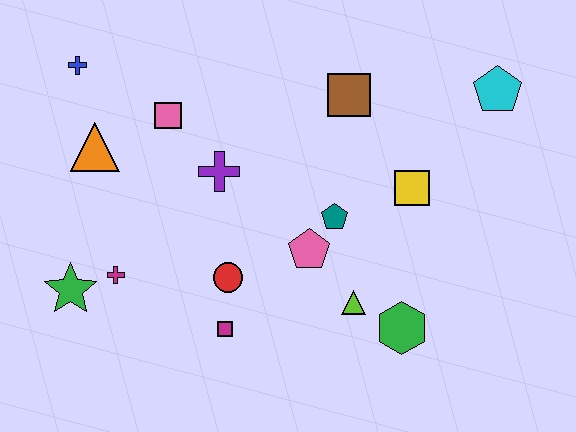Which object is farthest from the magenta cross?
The cyan pentagon is farthest from the magenta cross.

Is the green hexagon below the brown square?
Yes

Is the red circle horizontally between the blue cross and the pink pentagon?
Yes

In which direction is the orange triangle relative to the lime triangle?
The orange triangle is to the left of the lime triangle.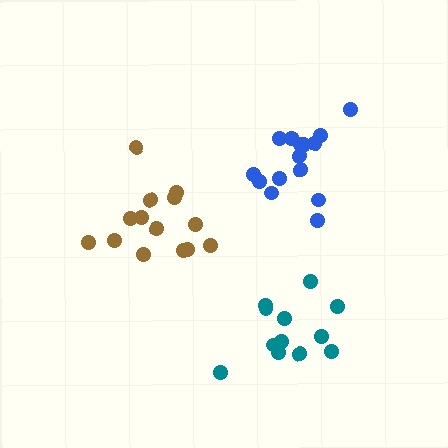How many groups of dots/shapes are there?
There are 3 groups.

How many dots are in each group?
Group 1: 14 dots, Group 2: 12 dots, Group 3: 15 dots (41 total).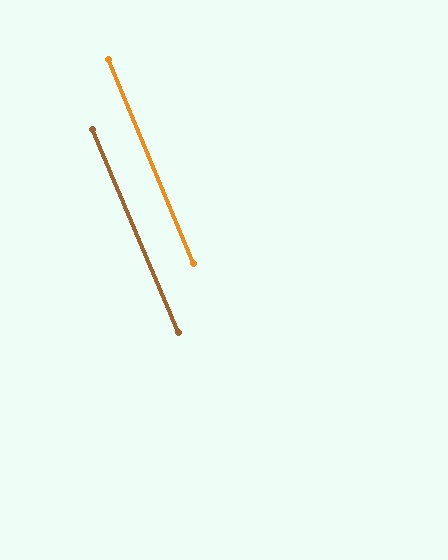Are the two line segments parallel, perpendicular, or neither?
Parallel — their directions differ by only 0.6°.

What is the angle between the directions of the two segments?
Approximately 1 degree.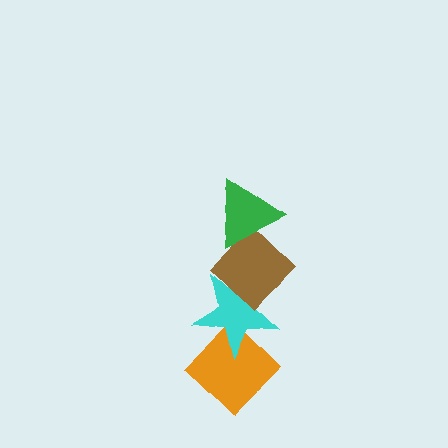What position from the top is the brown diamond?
The brown diamond is 2nd from the top.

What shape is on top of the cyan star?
The brown diamond is on top of the cyan star.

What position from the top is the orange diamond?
The orange diamond is 4th from the top.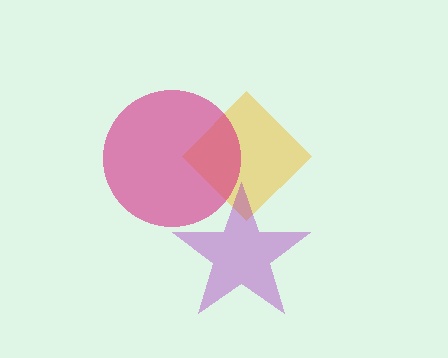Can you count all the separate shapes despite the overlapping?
Yes, there are 3 separate shapes.